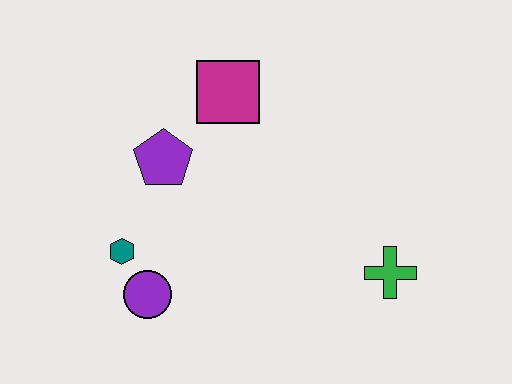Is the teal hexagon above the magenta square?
No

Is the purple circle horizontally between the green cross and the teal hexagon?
Yes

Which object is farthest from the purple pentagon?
The green cross is farthest from the purple pentagon.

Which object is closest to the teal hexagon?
The purple circle is closest to the teal hexagon.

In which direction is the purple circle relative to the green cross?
The purple circle is to the left of the green cross.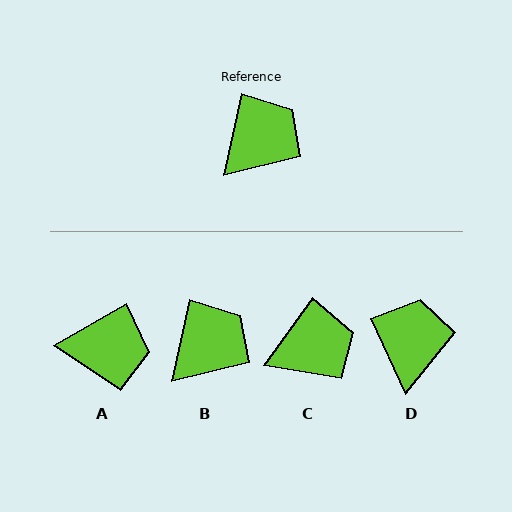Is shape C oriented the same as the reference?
No, it is off by about 24 degrees.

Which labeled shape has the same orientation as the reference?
B.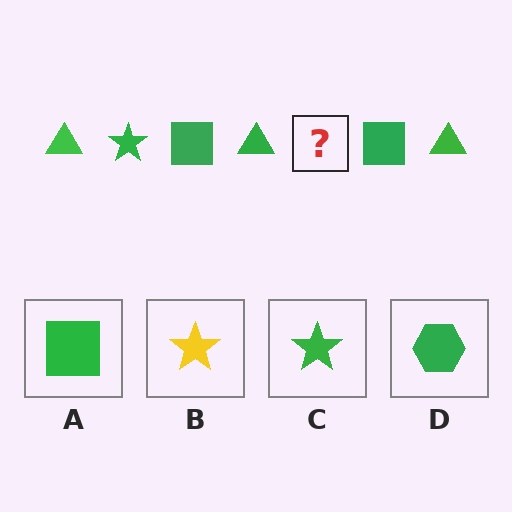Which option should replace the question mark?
Option C.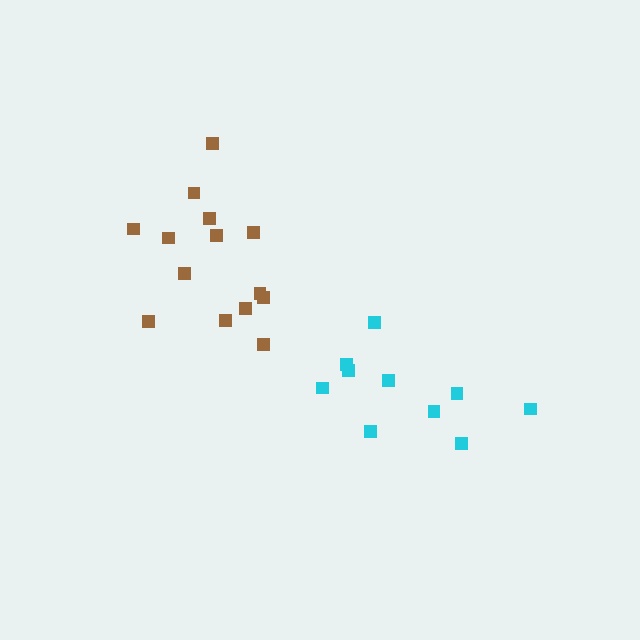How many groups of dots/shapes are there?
There are 2 groups.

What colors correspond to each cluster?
The clusters are colored: brown, cyan.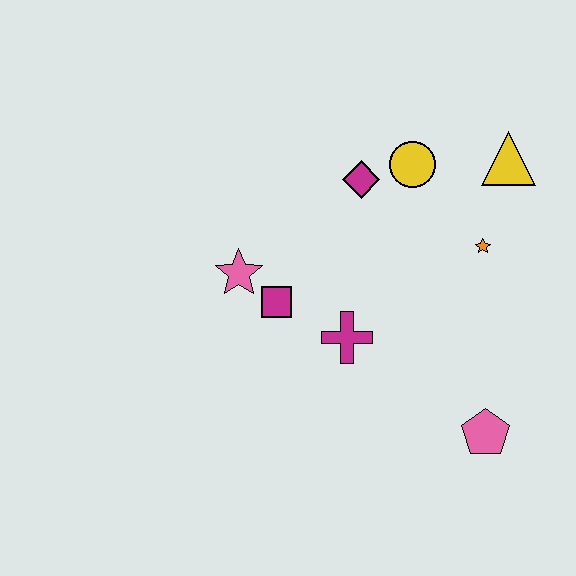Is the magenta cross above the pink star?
No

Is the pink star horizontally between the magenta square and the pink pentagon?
No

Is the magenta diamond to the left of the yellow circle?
Yes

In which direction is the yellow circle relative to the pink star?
The yellow circle is to the right of the pink star.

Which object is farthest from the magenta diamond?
The pink pentagon is farthest from the magenta diamond.